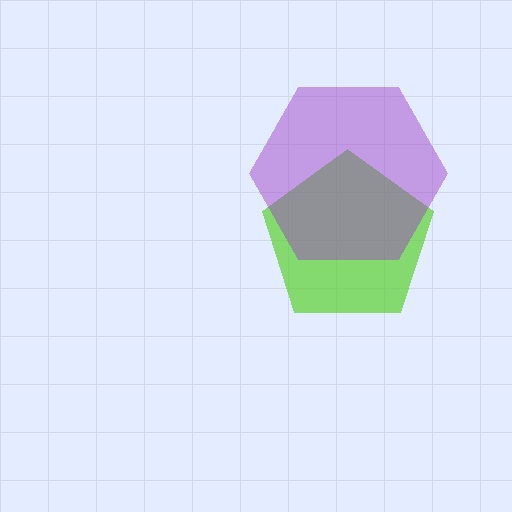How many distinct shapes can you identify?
There are 2 distinct shapes: a lime pentagon, a purple hexagon.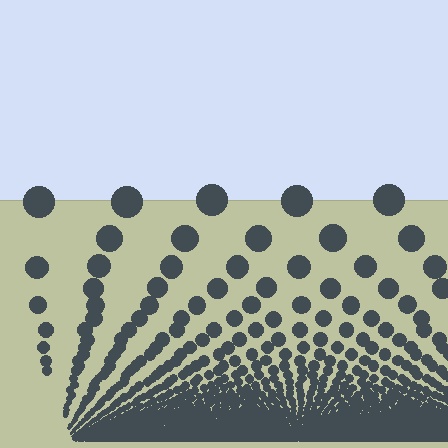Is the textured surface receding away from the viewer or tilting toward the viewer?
The surface appears to tilt toward the viewer. Texture elements get larger and sparser toward the top.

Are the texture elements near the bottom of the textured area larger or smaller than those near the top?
Smaller. The gradient is inverted — elements near the bottom are smaller and denser.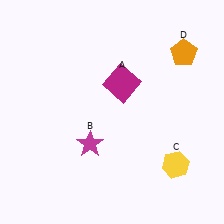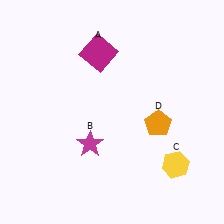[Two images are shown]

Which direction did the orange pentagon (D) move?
The orange pentagon (D) moved down.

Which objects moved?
The objects that moved are: the magenta square (A), the orange pentagon (D).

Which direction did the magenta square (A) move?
The magenta square (A) moved up.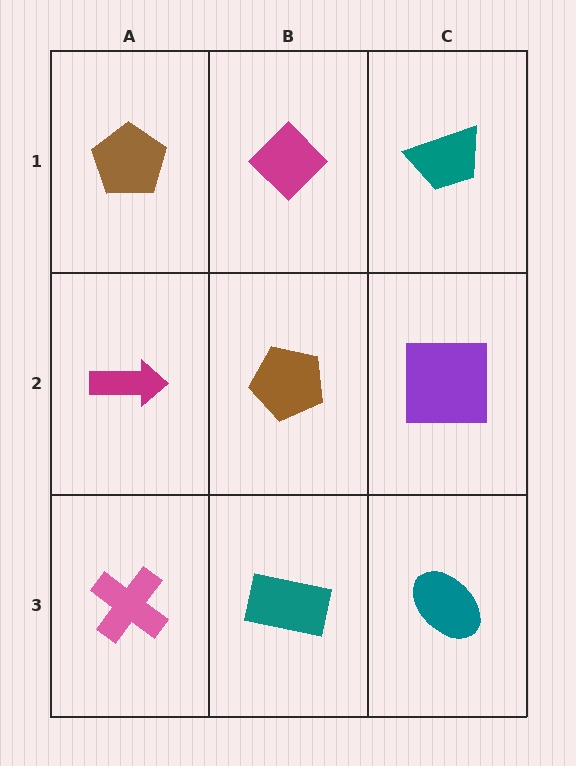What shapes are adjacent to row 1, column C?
A purple square (row 2, column C), a magenta diamond (row 1, column B).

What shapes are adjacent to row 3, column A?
A magenta arrow (row 2, column A), a teal rectangle (row 3, column B).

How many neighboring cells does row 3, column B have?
3.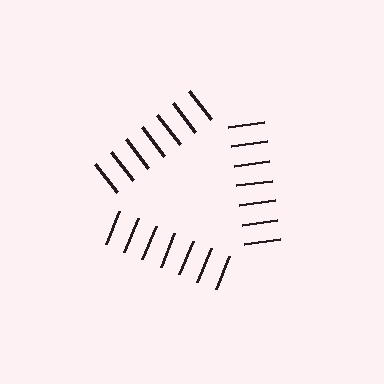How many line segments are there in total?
21 — 7 along each of the 3 edges.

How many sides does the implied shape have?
3 sides — the line-ends trace a triangle.